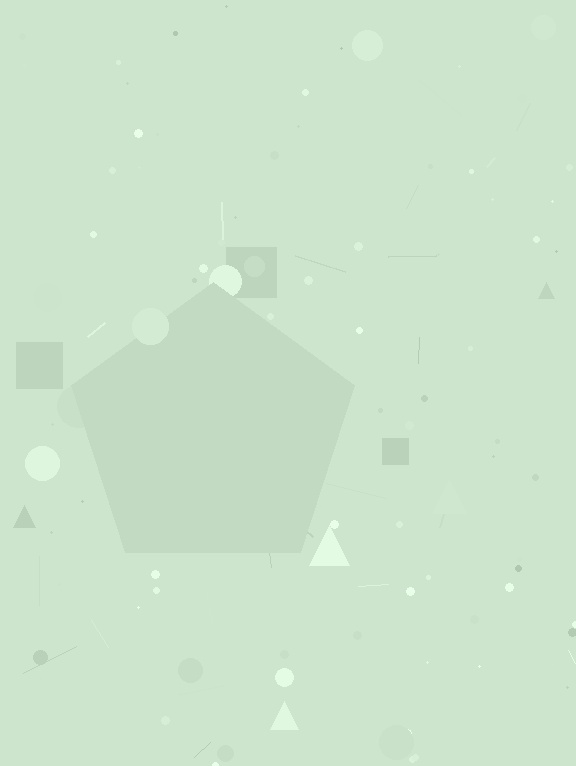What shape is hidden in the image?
A pentagon is hidden in the image.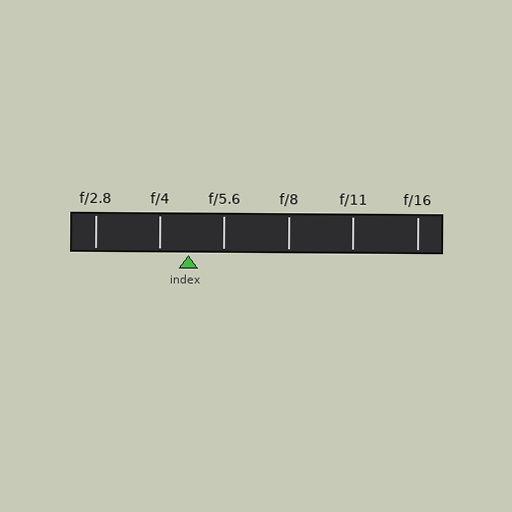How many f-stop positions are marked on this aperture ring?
There are 6 f-stop positions marked.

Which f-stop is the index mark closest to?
The index mark is closest to f/4.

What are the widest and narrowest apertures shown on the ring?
The widest aperture shown is f/2.8 and the narrowest is f/16.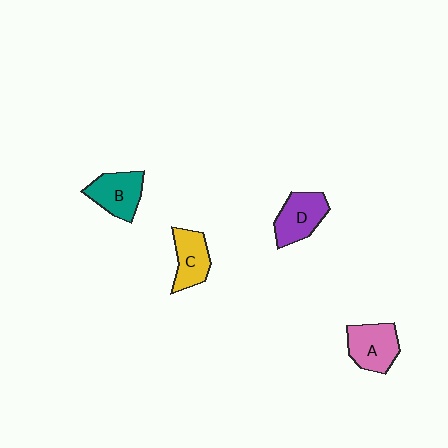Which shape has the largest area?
Shape A (pink).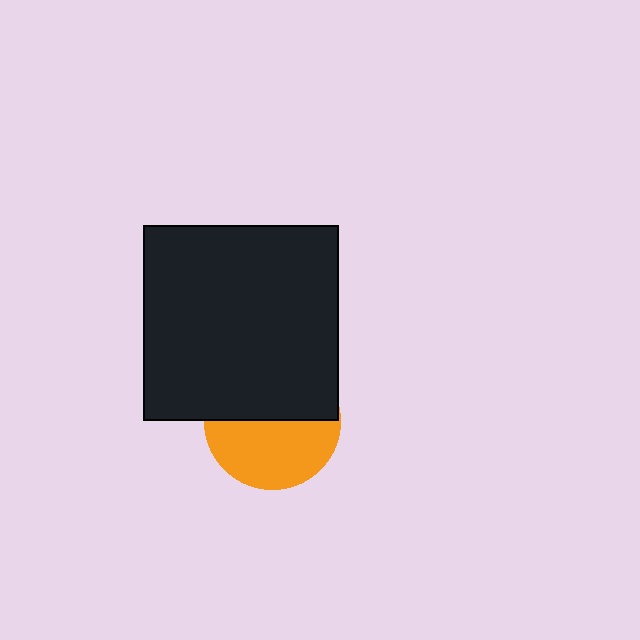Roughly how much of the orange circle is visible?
About half of it is visible (roughly 50%).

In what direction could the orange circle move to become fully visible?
The orange circle could move down. That would shift it out from behind the black square entirely.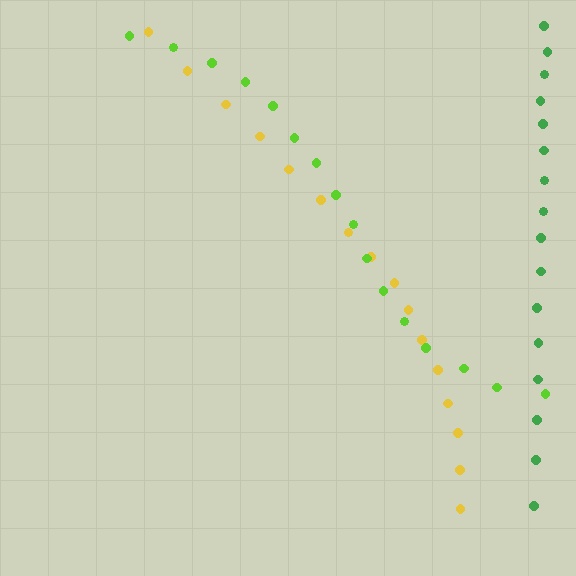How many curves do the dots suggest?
There are 3 distinct paths.